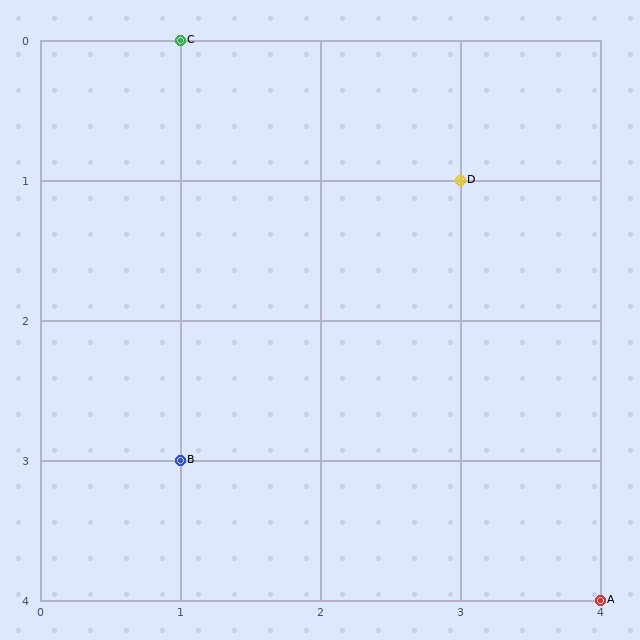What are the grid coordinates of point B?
Point B is at grid coordinates (1, 3).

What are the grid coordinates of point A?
Point A is at grid coordinates (4, 4).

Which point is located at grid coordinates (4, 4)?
Point A is at (4, 4).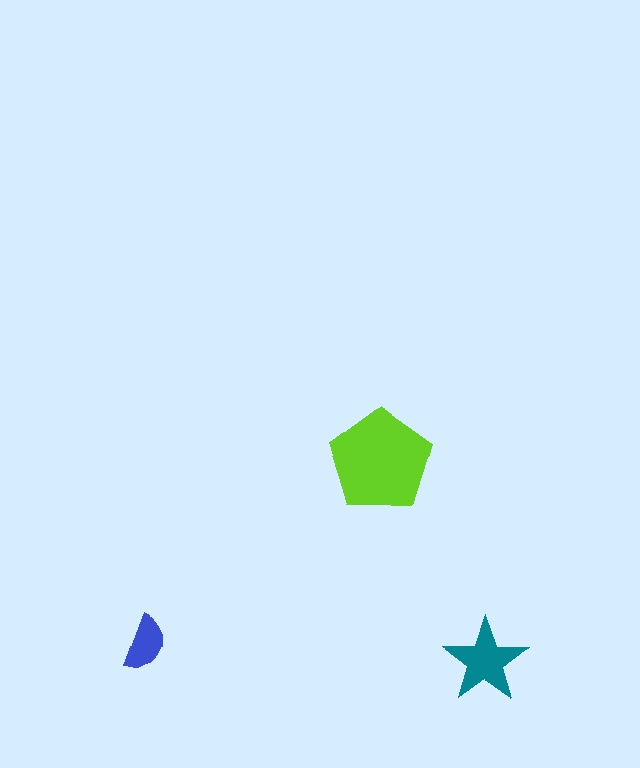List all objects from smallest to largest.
The blue semicircle, the teal star, the lime pentagon.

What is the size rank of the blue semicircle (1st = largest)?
3rd.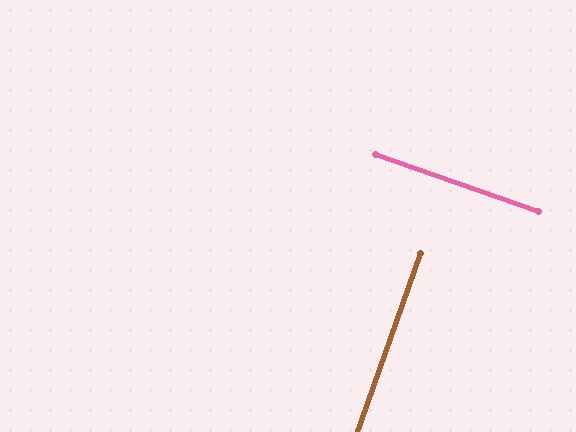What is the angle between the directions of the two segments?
Approximately 90 degrees.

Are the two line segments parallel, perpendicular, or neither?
Perpendicular — they meet at approximately 90°.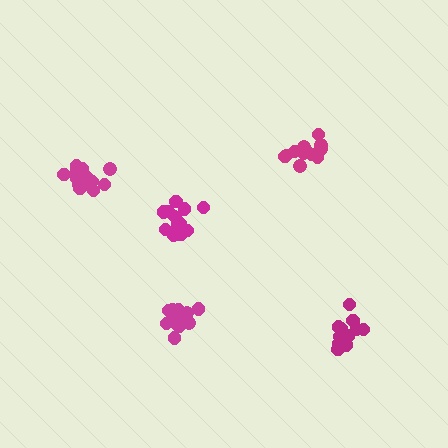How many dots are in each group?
Group 1: 16 dots, Group 2: 12 dots, Group 3: 17 dots, Group 4: 12 dots, Group 5: 15 dots (72 total).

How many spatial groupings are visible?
There are 5 spatial groupings.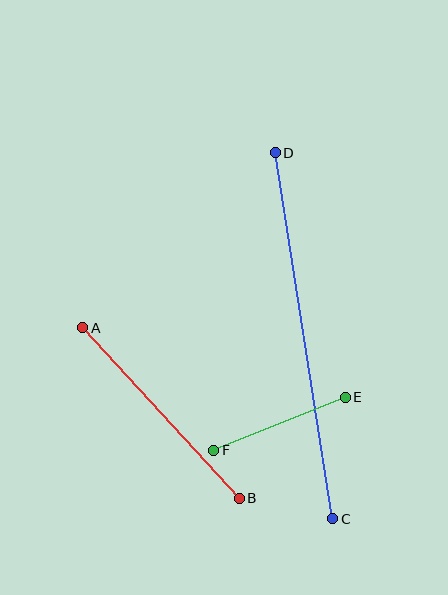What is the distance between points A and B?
The distance is approximately 231 pixels.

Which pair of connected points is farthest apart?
Points C and D are farthest apart.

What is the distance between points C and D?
The distance is approximately 371 pixels.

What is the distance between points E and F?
The distance is approximately 142 pixels.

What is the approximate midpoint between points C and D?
The midpoint is at approximately (304, 336) pixels.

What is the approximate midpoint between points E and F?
The midpoint is at approximately (280, 424) pixels.